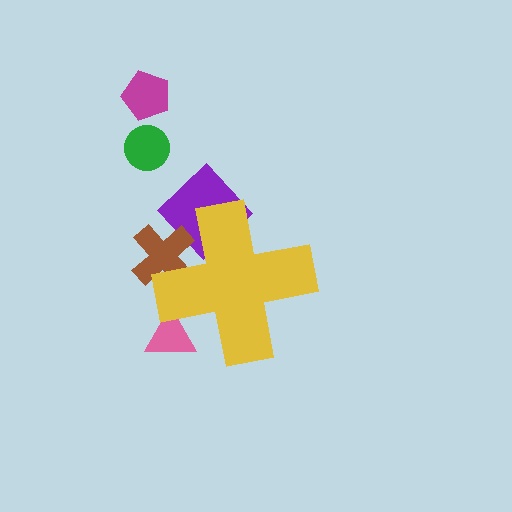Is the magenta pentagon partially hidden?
No, the magenta pentagon is fully visible.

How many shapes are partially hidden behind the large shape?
3 shapes are partially hidden.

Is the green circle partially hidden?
No, the green circle is fully visible.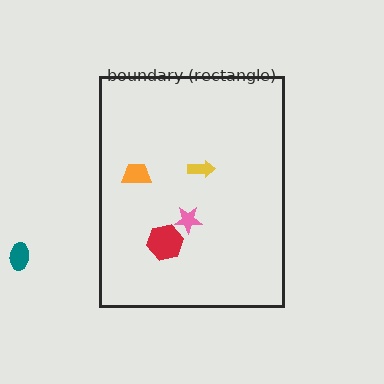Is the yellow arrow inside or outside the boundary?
Inside.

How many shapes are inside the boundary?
4 inside, 1 outside.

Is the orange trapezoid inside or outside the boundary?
Inside.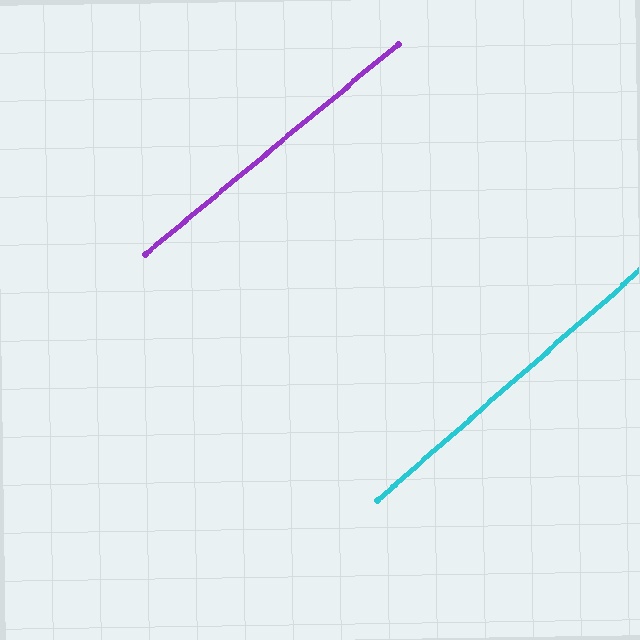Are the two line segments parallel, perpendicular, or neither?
Parallel — their directions differ by only 1.5°.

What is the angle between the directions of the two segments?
Approximately 2 degrees.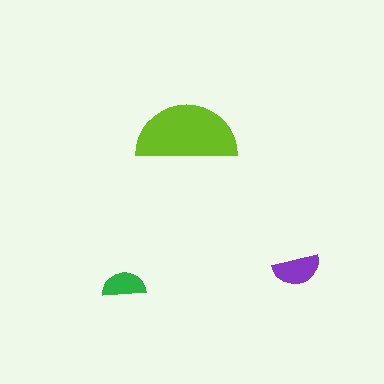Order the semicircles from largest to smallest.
the lime one, the purple one, the green one.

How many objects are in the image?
There are 3 objects in the image.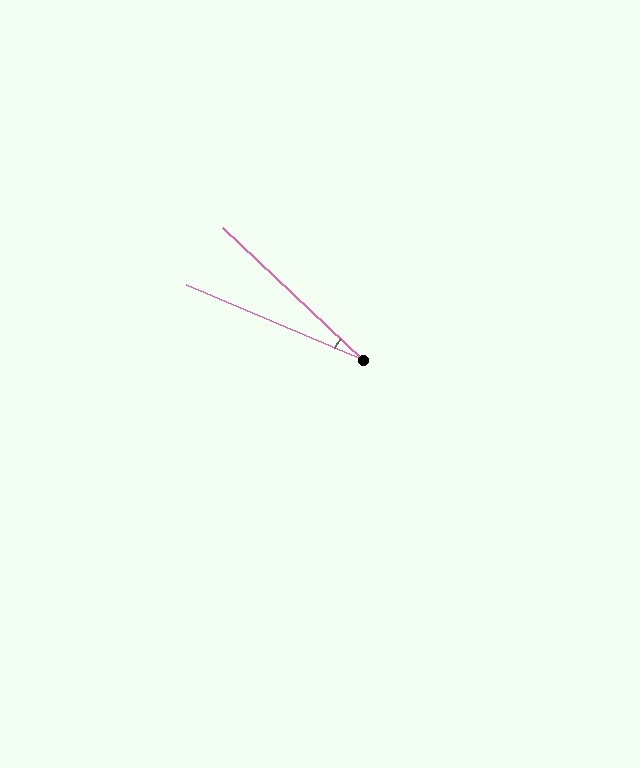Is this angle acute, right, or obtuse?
It is acute.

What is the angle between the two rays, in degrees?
Approximately 20 degrees.